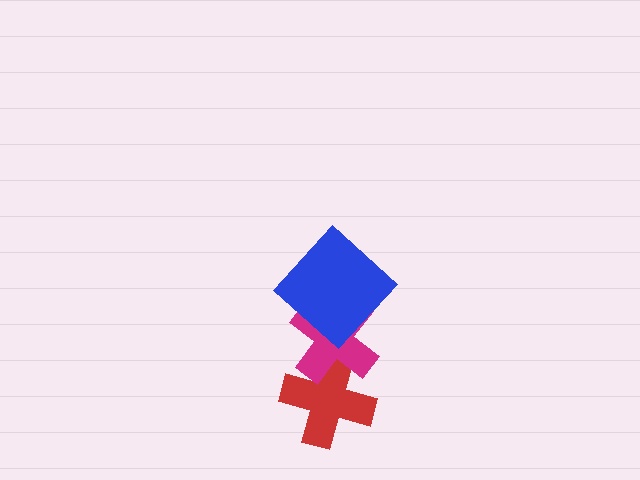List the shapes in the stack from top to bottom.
From top to bottom: the blue diamond, the magenta cross, the red cross.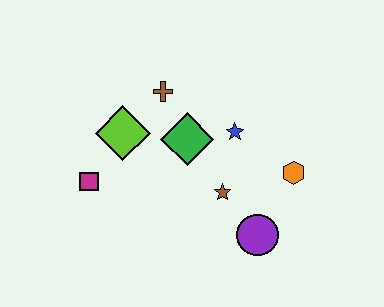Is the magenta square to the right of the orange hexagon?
No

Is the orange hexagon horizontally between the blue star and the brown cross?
No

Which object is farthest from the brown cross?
The purple circle is farthest from the brown cross.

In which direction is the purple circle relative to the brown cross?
The purple circle is below the brown cross.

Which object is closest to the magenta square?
The lime diamond is closest to the magenta square.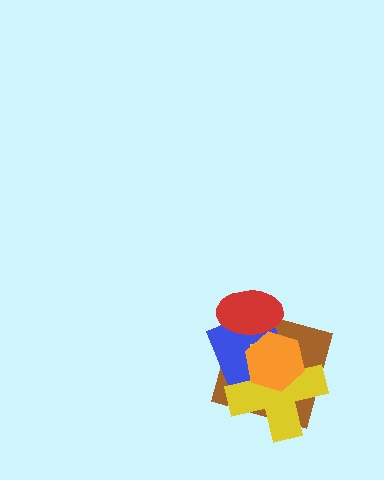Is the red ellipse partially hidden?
Yes, it is partially covered by another shape.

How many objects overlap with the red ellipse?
3 objects overlap with the red ellipse.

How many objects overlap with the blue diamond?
4 objects overlap with the blue diamond.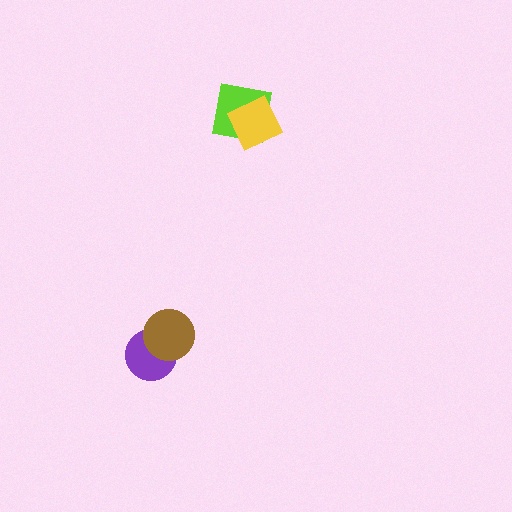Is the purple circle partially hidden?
Yes, it is partially covered by another shape.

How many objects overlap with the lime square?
1 object overlaps with the lime square.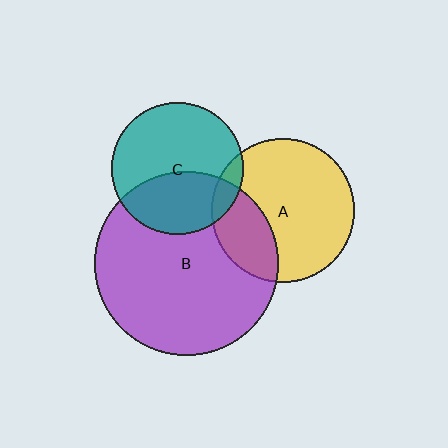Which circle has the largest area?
Circle B (purple).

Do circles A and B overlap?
Yes.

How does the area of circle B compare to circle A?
Approximately 1.6 times.